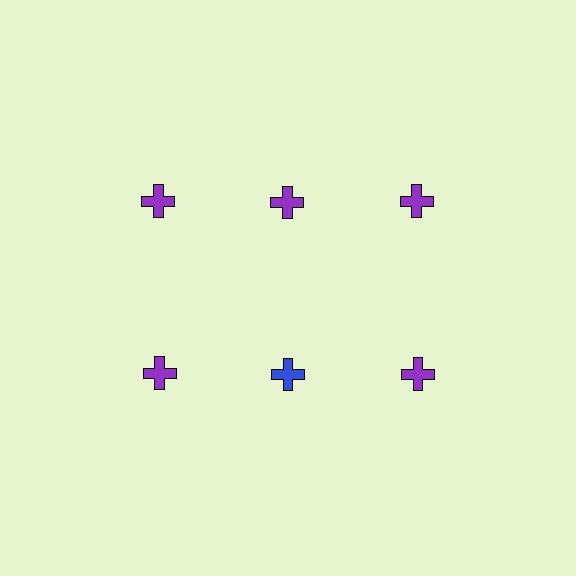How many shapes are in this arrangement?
There are 6 shapes arranged in a grid pattern.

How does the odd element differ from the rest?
It has a different color: blue instead of purple.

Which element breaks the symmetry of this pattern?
The blue cross in the second row, second from left column breaks the symmetry. All other shapes are purple crosses.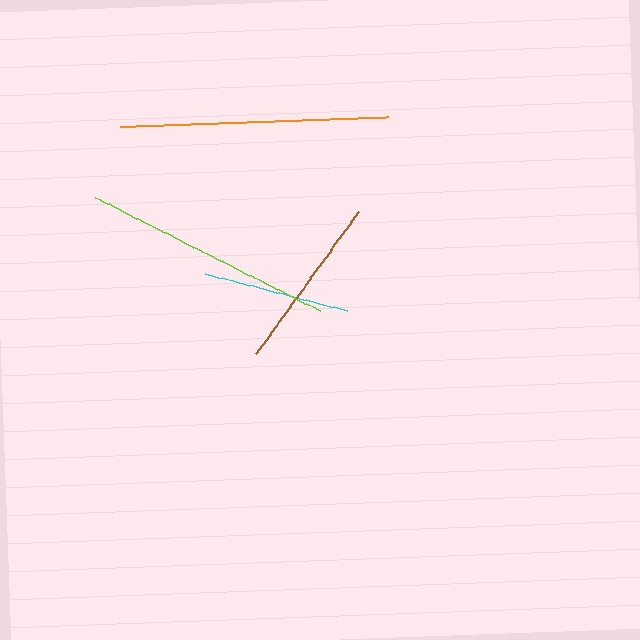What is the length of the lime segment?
The lime segment is approximately 251 pixels long.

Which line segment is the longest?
The orange line is the longest at approximately 268 pixels.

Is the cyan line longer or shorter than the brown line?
The brown line is longer than the cyan line.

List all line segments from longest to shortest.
From longest to shortest: orange, lime, brown, cyan.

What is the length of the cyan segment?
The cyan segment is approximately 146 pixels long.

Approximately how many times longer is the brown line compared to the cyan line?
The brown line is approximately 1.2 times the length of the cyan line.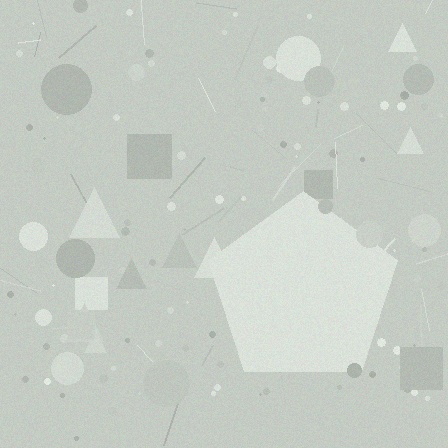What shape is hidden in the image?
A pentagon is hidden in the image.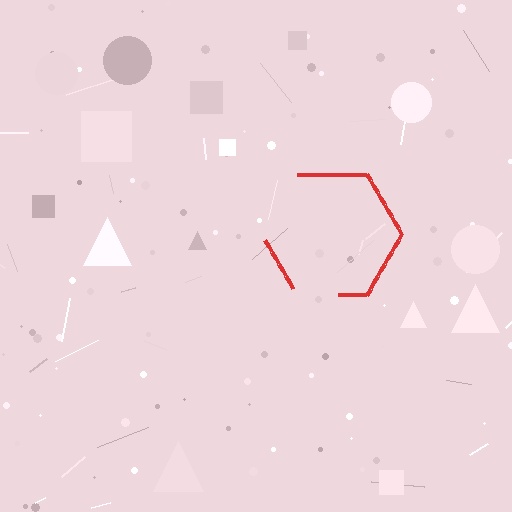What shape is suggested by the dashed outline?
The dashed outline suggests a hexagon.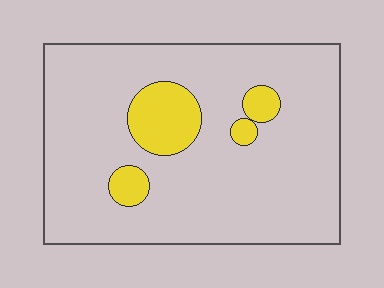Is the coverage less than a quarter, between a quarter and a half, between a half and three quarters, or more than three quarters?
Less than a quarter.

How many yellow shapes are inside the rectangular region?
4.